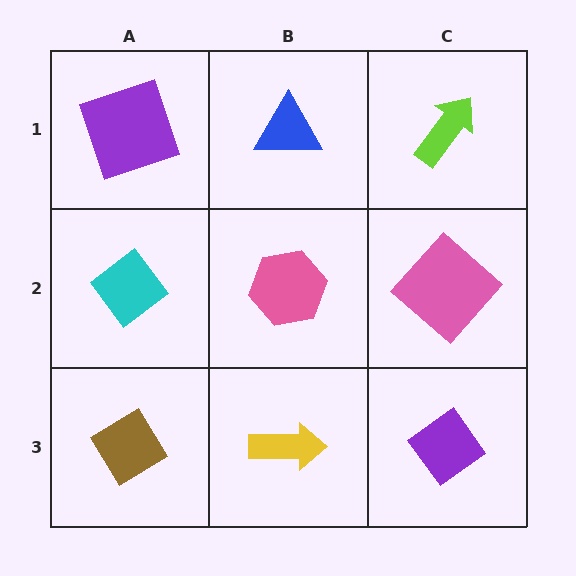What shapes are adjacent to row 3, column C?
A pink diamond (row 2, column C), a yellow arrow (row 3, column B).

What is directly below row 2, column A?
A brown diamond.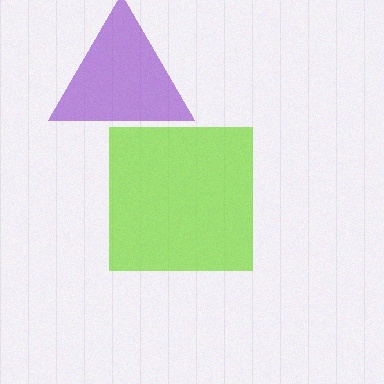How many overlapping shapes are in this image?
There are 2 overlapping shapes in the image.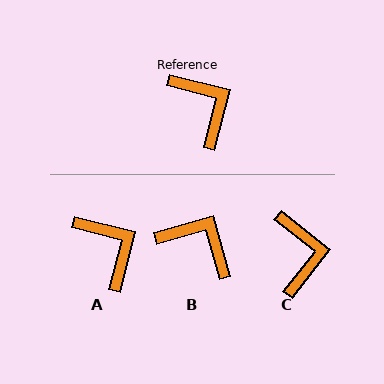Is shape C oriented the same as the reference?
No, it is off by about 24 degrees.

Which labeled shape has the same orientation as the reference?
A.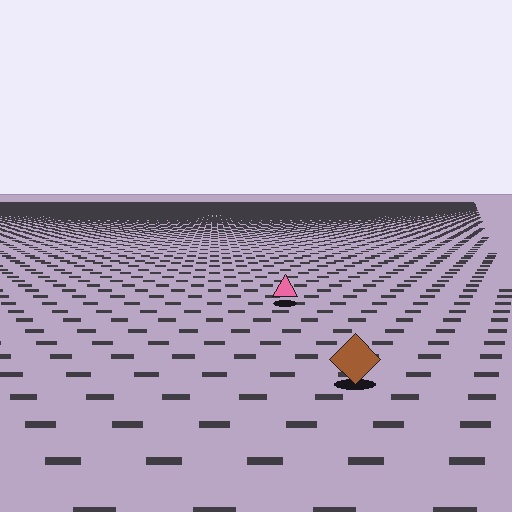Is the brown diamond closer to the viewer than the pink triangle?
Yes. The brown diamond is closer — you can tell from the texture gradient: the ground texture is coarser near it.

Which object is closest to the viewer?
The brown diamond is closest. The texture marks near it are larger and more spread out.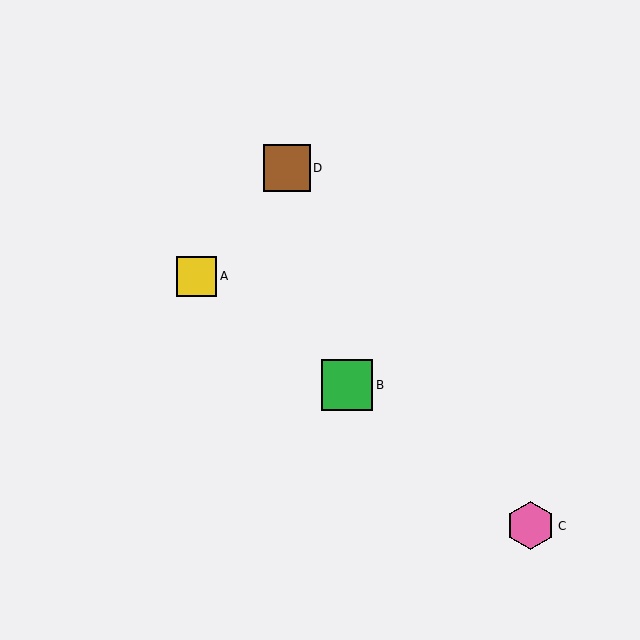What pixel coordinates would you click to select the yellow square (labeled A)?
Click at (197, 276) to select the yellow square A.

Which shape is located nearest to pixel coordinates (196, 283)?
The yellow square (labeled A) at (197, 276) is nearest to that location.